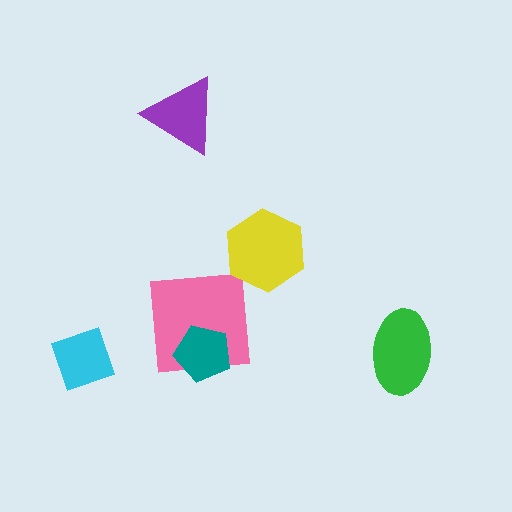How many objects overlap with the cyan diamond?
0 objects overlap with the cyan diamond.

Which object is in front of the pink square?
The teal pentagon is in front of the pink square.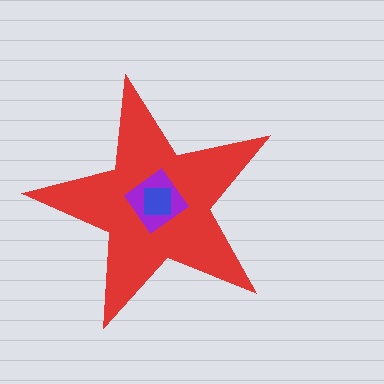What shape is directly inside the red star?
The purple diamond.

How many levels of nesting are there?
3.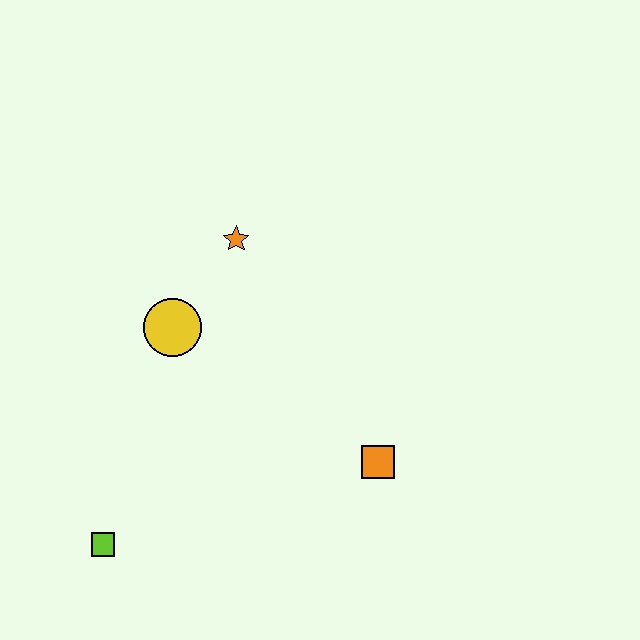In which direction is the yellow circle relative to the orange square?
The yellow circle is to the left of the orange square.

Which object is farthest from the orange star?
The lime square is farthest from the orange star.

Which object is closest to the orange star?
The yellow circle is closest to the orange star.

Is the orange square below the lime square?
No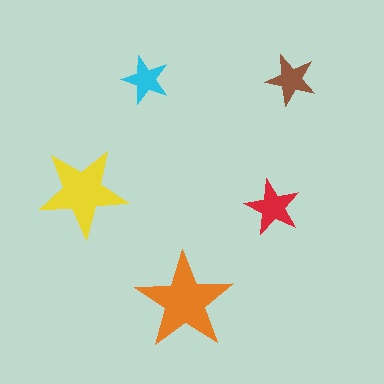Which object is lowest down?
The orange star is bottommost.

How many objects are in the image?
There are 5 objects in the image.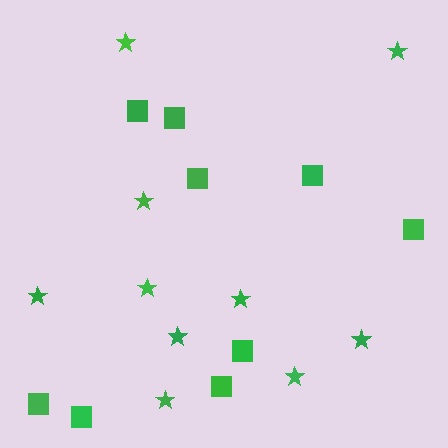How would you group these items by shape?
There are 2 groups: one group of squares (9) and one group of stars (10).